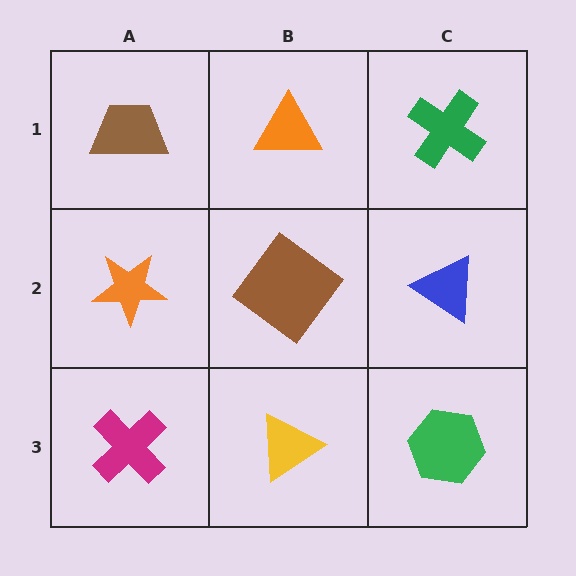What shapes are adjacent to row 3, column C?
A blue triangle (row 2, column C), a yellow triangle (row 3, column B).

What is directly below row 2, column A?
A magenta cross.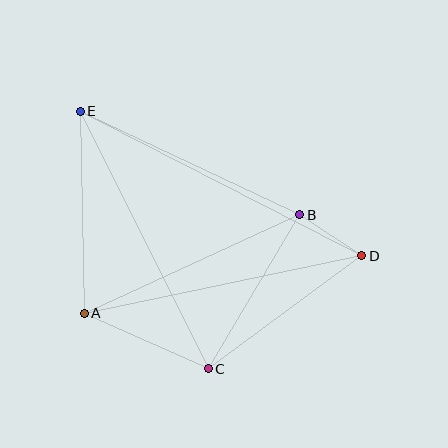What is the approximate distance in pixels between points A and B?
The distance between A and B is approximately 237 pixels.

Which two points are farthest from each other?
Points D and E are farthest from each other.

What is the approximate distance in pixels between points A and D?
The distance between A and D is approximately 283 pixels.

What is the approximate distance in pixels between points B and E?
The distance between B and E is approximately 242 pixels.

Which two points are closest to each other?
Points B and D are closest to each other.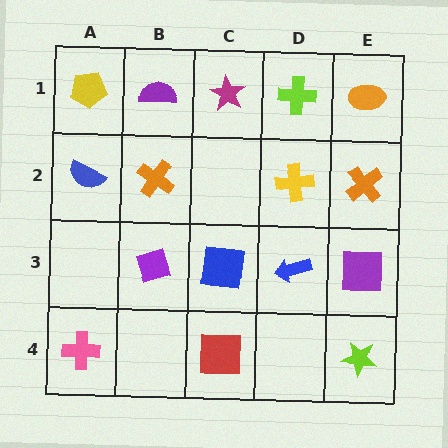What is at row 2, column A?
A blue semicircle.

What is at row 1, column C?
A magenta star.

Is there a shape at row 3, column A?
No, that cell is empty.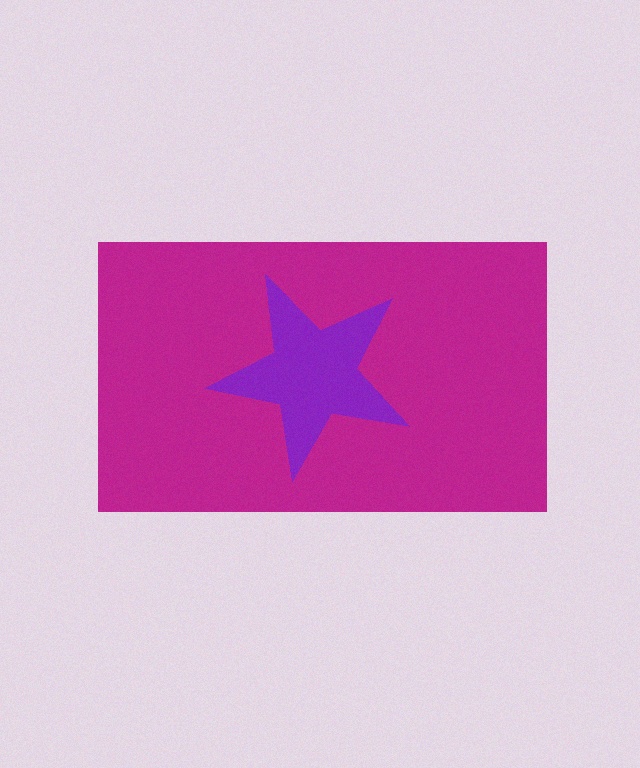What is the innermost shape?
The purple star.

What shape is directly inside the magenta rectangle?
The purple star.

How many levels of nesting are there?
2.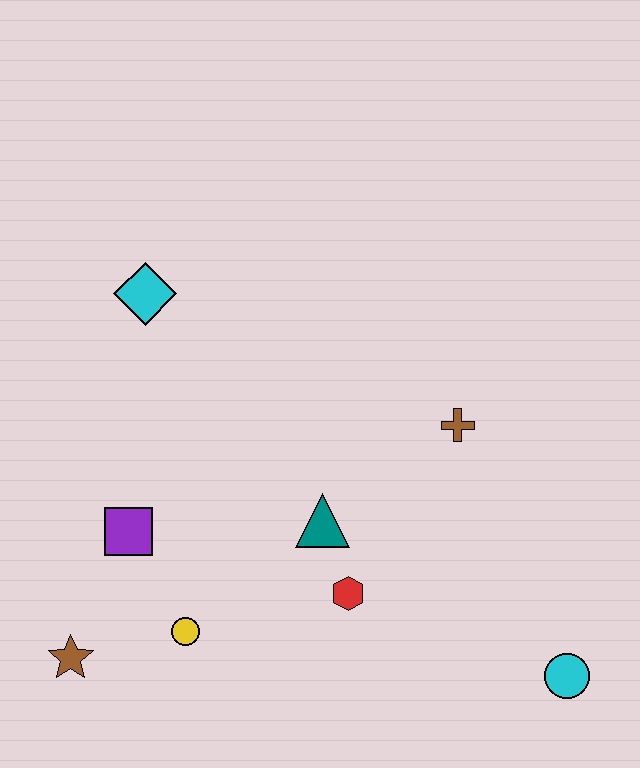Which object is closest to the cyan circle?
The red hexagon is closest to the cyan circle.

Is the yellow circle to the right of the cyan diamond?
Yes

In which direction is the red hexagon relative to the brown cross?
The red hexagon is below the brown cross.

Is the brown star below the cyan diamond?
Yes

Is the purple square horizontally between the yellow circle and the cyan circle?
No